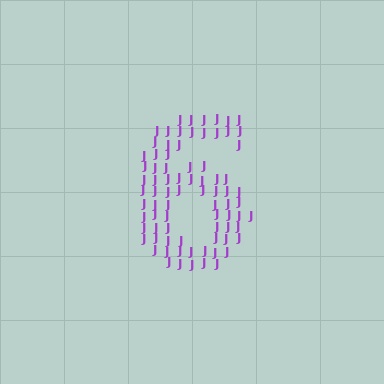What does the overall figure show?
The overall figure shows the digit 6.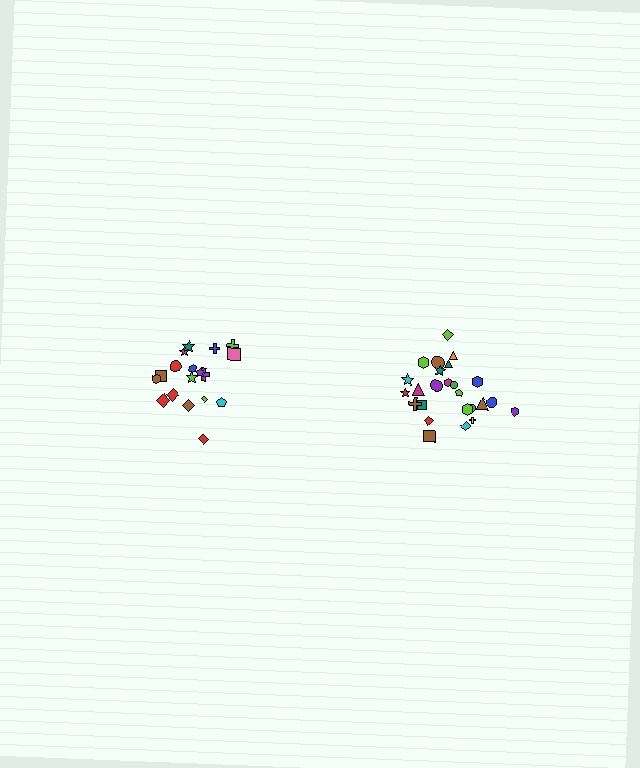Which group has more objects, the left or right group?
The right group.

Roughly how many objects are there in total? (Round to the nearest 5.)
Roughly 45 objects in total.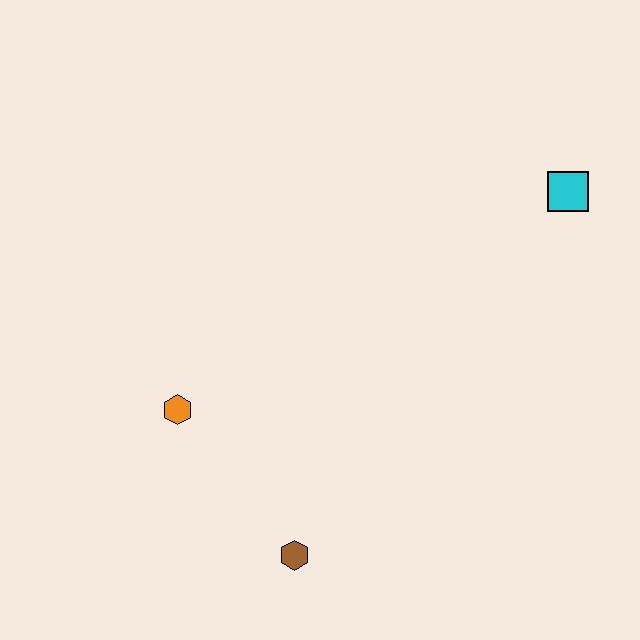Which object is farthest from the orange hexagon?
The cyan square is farthest from the orange hexagon.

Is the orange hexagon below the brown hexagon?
No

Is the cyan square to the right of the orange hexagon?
Yes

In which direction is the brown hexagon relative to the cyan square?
The brown hexagon is below the cyan square.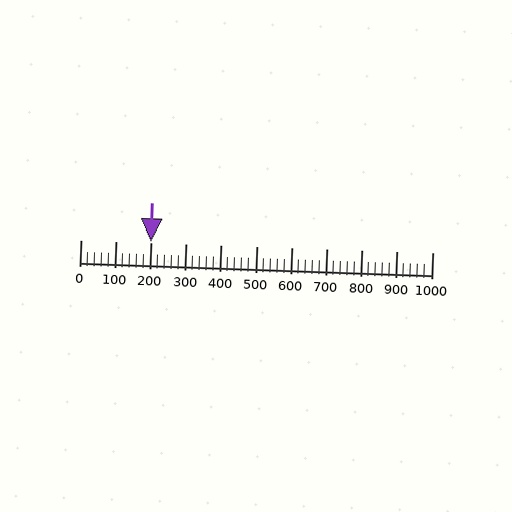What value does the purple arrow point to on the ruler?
The purple arrow points to approximately 201.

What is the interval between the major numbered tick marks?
The major tick marks are spaced 100 units apart.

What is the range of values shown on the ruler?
The ruler shows values from 0 to 1000.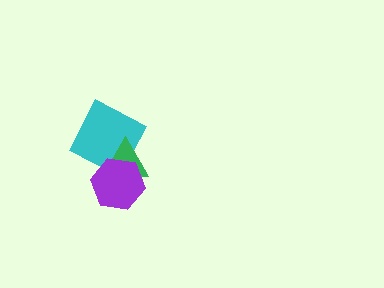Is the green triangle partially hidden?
Yes, it is partially covered by another shape.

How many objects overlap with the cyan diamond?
2 objects overlap with the cyan diamond.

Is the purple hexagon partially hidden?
No, no other shape covers it.